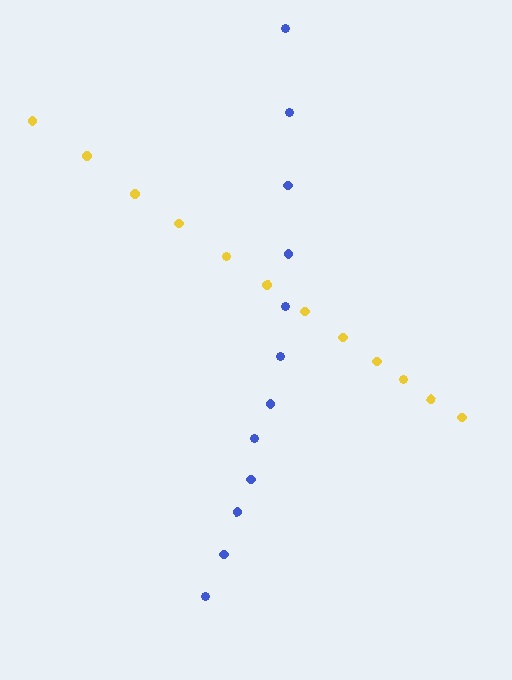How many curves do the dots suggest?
There are 2 distinct paths.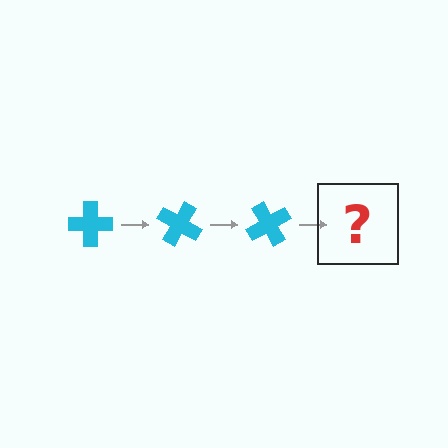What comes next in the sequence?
The next element should be a cyan cross rotated 90 degrees.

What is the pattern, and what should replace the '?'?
The pattern is that the cross rotates 30 degrees each step. The '?' should be a cyan cross rotated 90 degrees.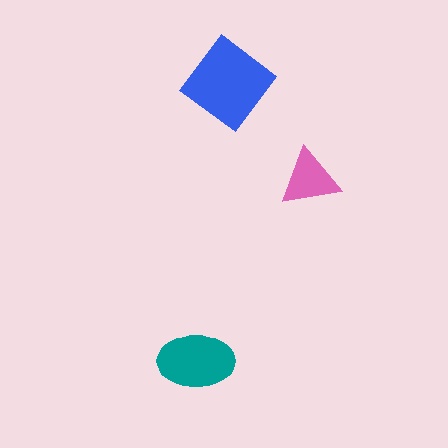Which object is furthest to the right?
The pink triangle is rightmost.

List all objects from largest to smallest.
The blue diamond, the teal ellipse, the pink triangle.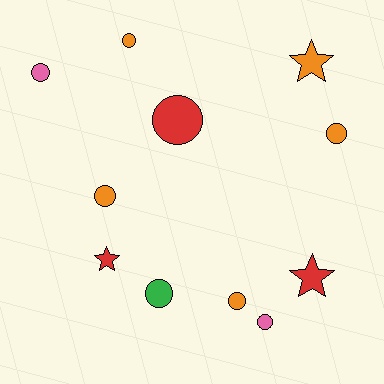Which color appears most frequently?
Orange, with 5 objects.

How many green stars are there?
There are no green stars.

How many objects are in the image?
There are 11 objects.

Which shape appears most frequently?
Circle, with 8 objects.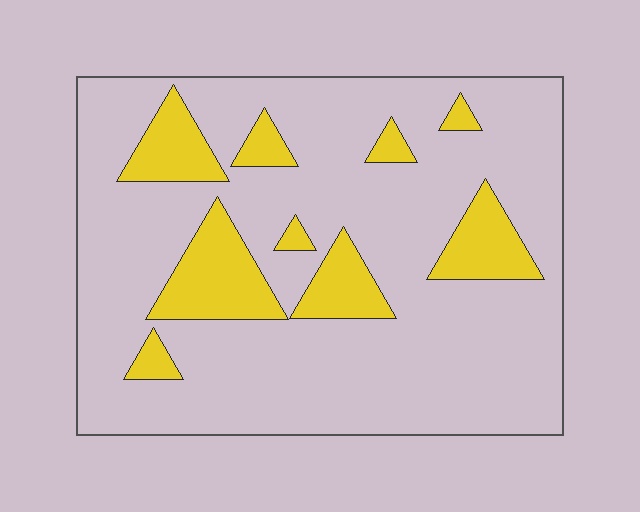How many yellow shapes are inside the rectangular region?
9.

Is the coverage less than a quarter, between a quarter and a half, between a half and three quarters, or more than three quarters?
Less than a quarter.